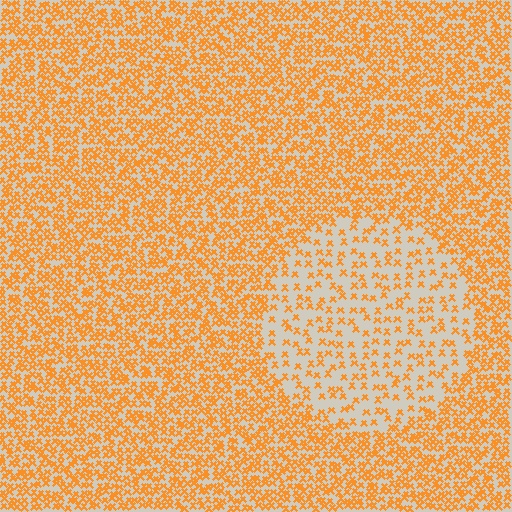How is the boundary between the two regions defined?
The boundary is defined by a change in element density (approximately 2.4x ratio). All elements are the same color, size, and shape.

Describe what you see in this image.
The image contains small orange elements arranged at two different densities. A circle-shaped region is visible where the elements are less densely packed than the surrounding area.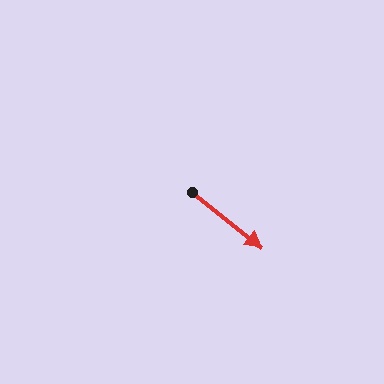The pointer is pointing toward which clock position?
Roughly 4 o'clock.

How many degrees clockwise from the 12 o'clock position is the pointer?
Approximately 129 degrees.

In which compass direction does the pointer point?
Southeast.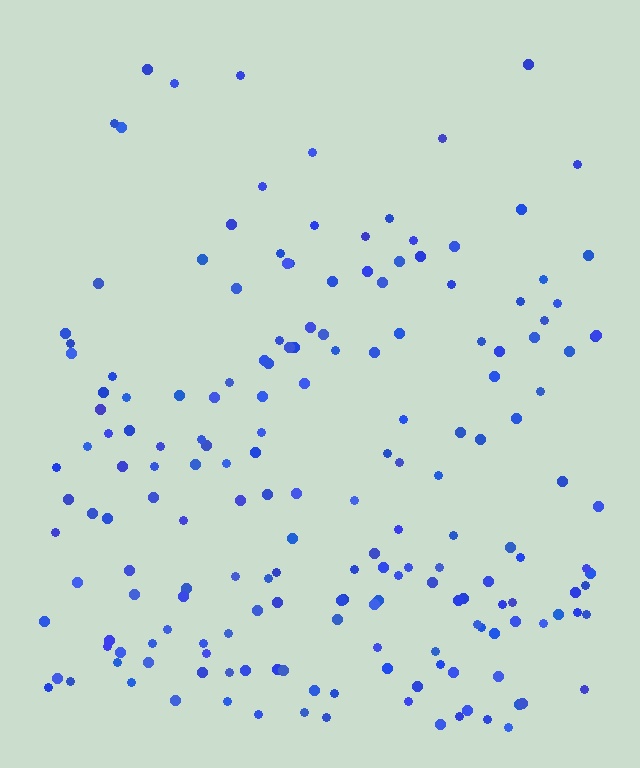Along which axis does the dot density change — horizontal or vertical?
Vertical.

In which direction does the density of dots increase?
From top to bottom, with the bottom side densest.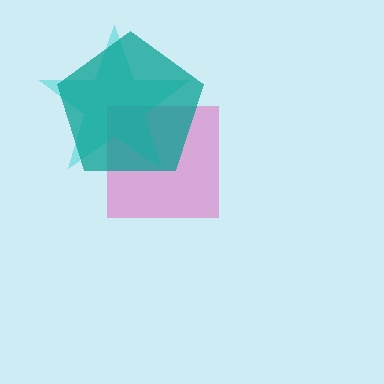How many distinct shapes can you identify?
There are 3 distinct shapes: a pink square, a cyan star, a teal pentagon.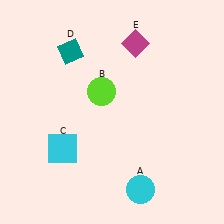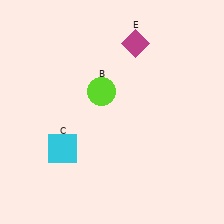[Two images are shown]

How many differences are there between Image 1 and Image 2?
There are 2 differences between the two images.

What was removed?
The cyan circle (A), the teal diamond (D) were removed in Image 2.